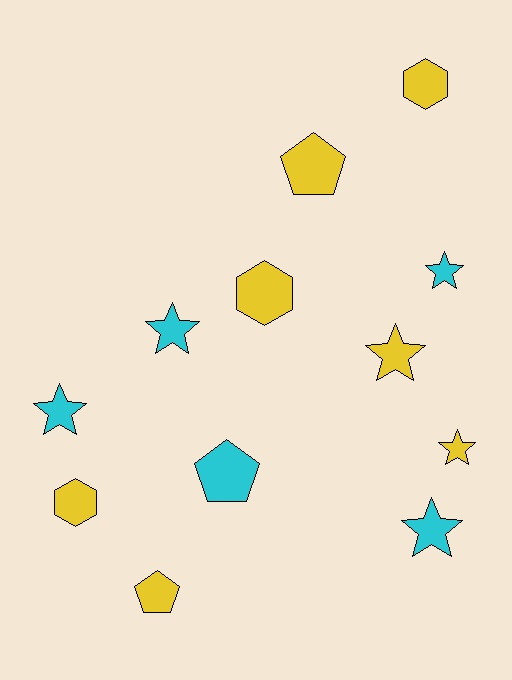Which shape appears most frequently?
Star, with 6 objects.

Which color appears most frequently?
Yellow, with 7 objects.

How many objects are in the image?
There are 12 objects.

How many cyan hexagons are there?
There are no cyan hexagons.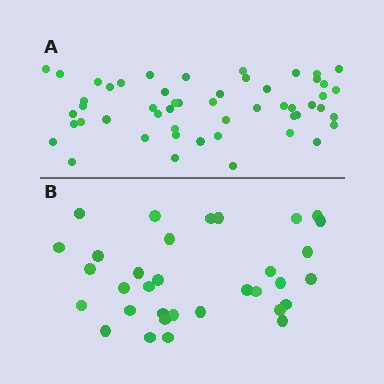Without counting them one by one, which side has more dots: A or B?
Region A (the top region) has more dots.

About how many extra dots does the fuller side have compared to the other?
Region A has approximately 20 more dots than region B.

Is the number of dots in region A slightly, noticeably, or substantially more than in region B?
Region A has substantially more. The ratio is roughly 1.6 to 1.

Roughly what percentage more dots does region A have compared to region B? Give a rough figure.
About 60% more.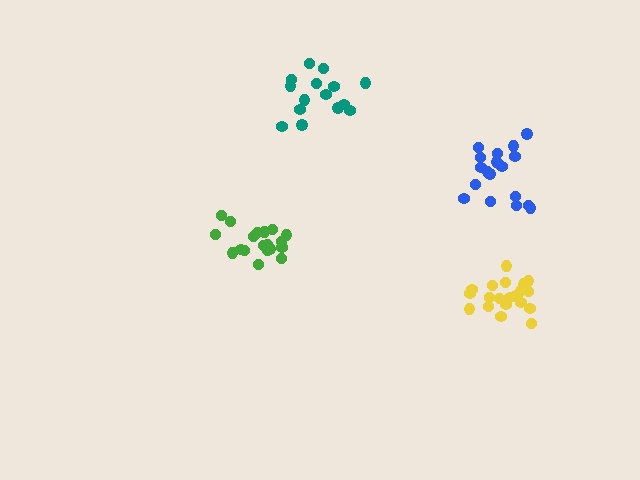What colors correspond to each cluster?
The clusters are colored: blue, green, teal, yellow.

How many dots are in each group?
Group 1: 19 dots, Group 2: 20 dots, Group 3: 15 dots, Group 4: 20 dots (74 total).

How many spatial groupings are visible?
There are 4 spatial groupings.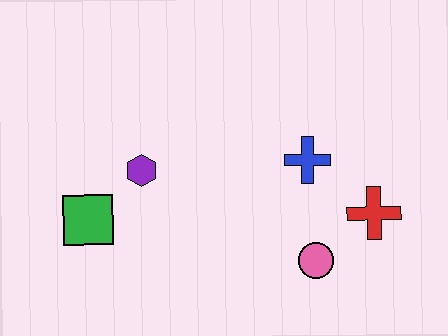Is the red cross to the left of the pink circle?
No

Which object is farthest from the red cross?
The green square is farthest from the red cross.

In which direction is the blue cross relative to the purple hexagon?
The blue cross is to the right of the purple hexagon.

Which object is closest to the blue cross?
The red cross is closest to the blue cross.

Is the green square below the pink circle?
No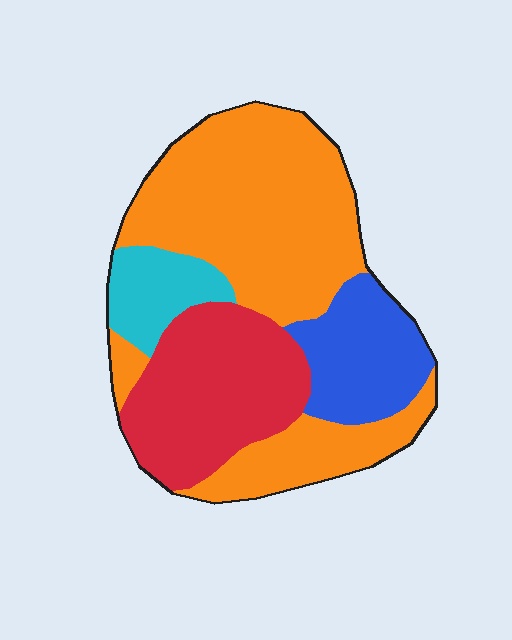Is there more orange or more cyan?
Orange.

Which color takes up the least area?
Cyan, at roughly 10%.